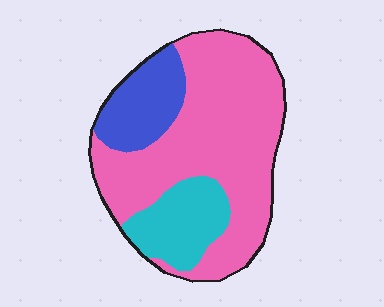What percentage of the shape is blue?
Blue takes up less than a quarter of the shape.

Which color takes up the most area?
Pink, at roughly 65%.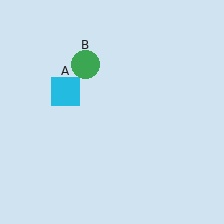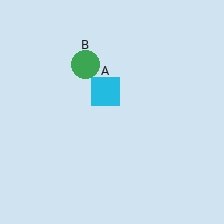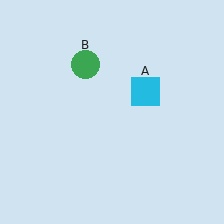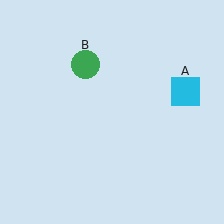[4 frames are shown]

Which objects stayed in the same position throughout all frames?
Green circle (object B) remained stationary.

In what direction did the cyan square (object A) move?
The cyan square (object A) moved right.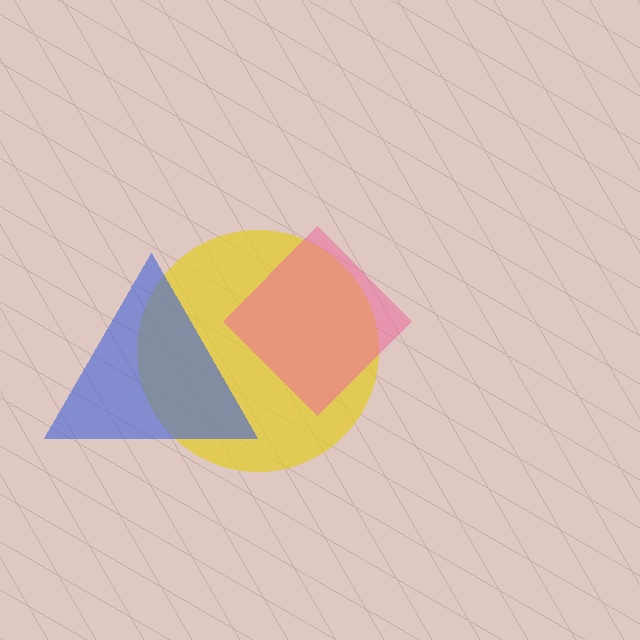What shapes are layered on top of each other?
The layered shapes are: a yellow circle, a blue triangle, a pink diamond.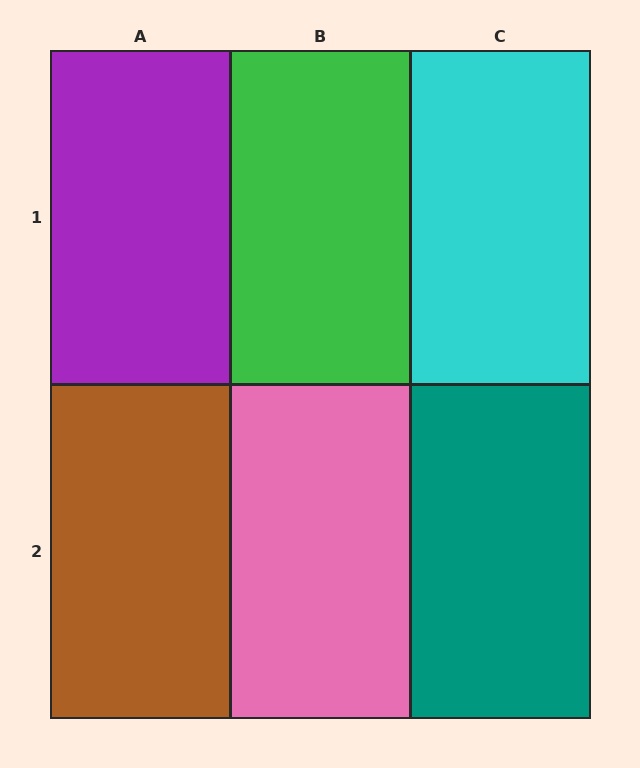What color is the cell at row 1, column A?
Purple.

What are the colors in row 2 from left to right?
Brown, pink, teal.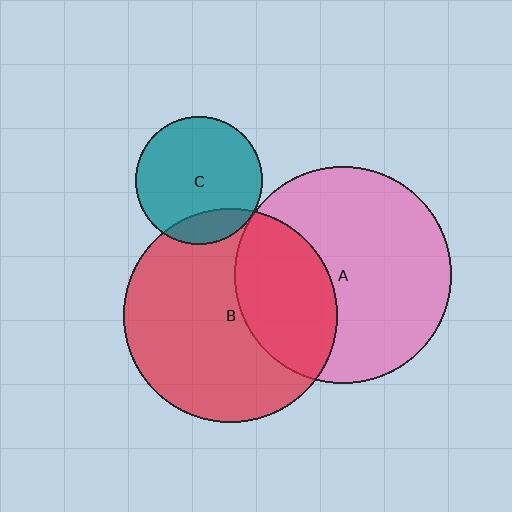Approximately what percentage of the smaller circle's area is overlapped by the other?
Approximately 15%.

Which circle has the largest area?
Circle A (pink).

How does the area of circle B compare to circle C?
Approximately 2.8 times.